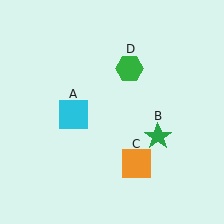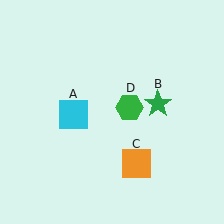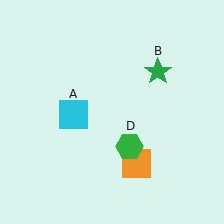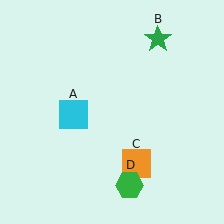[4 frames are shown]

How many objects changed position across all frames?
2 objects changed position: green star (object B), green hexagon (object D).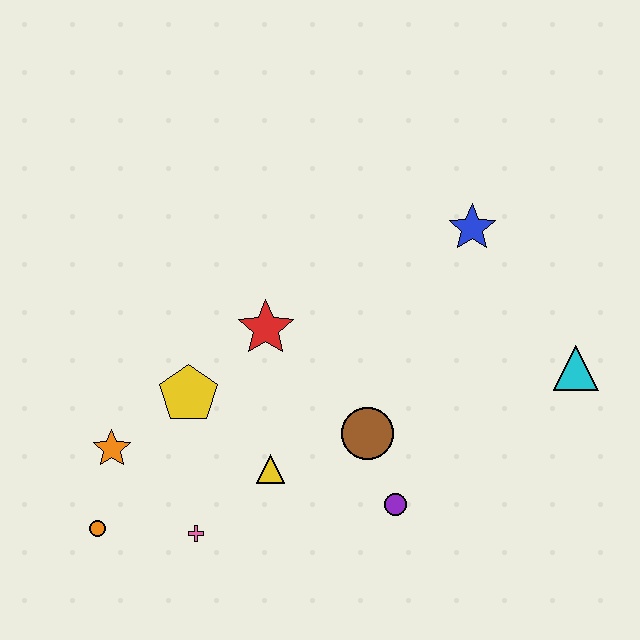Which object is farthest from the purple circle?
The orange circle is farthest from the purple circle.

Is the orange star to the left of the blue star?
Yes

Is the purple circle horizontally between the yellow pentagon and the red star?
No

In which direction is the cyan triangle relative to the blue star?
The cyan triangle is below the blue star.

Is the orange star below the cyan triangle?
Yes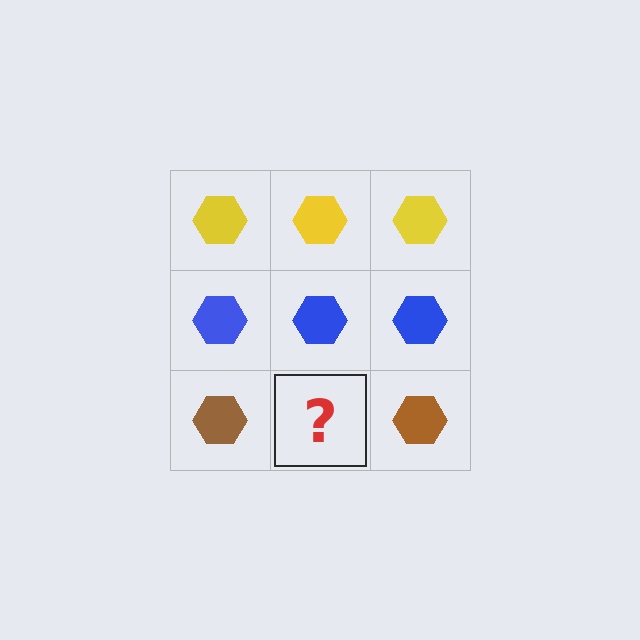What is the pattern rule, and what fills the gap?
The rule is that each row has a consistent color. The gap should be filled with a brown hexagon.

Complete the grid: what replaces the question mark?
The question mark should be replaced with a brown hexagon.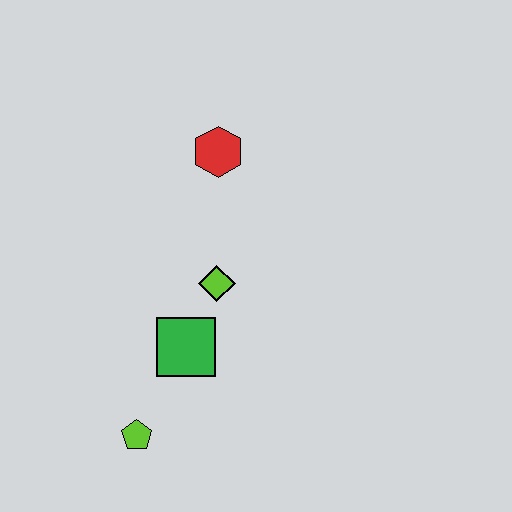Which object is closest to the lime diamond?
The green square is closest to the lime diamond.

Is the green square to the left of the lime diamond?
Yes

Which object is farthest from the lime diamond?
The lime pentagon is farthest from the lime diamond.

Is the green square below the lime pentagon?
No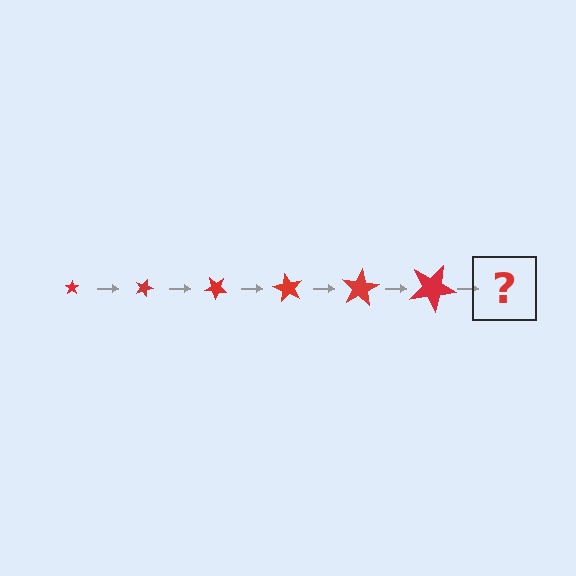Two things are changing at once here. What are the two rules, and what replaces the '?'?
The two rules are that the star grows larger each step and it rotates 20 degrees each step. The '?' should be a star, larger than the previous one and rotated 120 degrees from the start.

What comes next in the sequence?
The next element should be a star, larger than the previous one and rotated 120 degrees from the start.